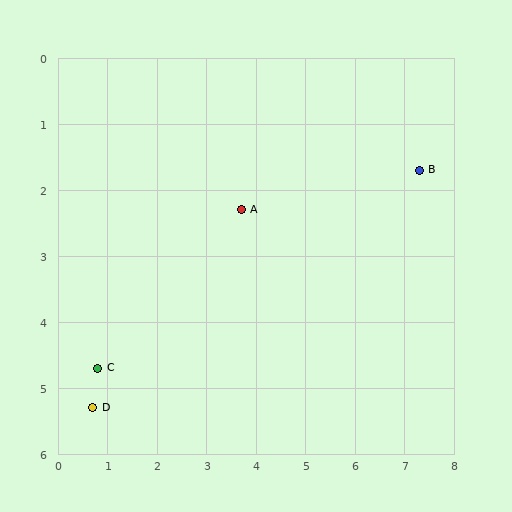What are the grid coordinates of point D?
Point D is at approximately (0.7, 5.3).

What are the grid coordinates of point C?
Point C is at approximately (0.8, 4.7).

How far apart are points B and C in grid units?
Points B and C are about 7.2 grid units apart.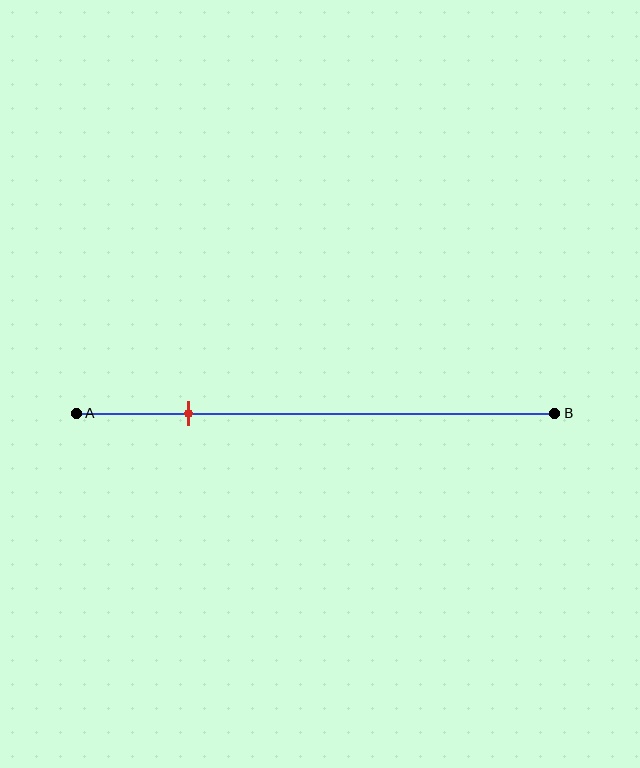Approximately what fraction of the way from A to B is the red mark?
The red mark is approximately 25% of the way from A to B.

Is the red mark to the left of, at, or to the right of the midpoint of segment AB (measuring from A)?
The red mark is to the left of the midpoint of segment AB.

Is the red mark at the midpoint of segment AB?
No, the mark is at about 25% from A, not at the 50% midpoint.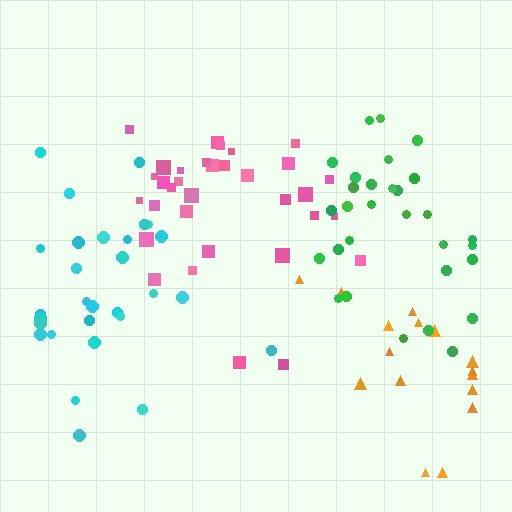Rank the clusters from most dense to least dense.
green, cyan, pink, orange.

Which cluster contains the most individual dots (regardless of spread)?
Pink (33).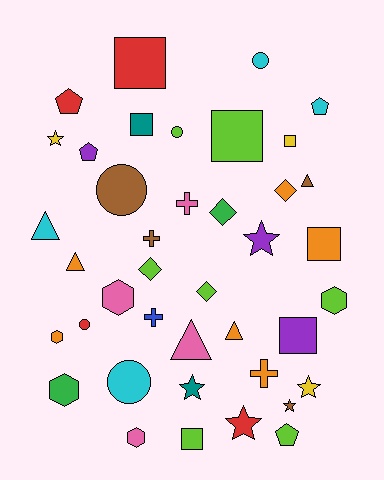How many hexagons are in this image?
There are 5 hexagons.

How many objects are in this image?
There are 40 objects.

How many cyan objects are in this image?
There are 4 cyan objects.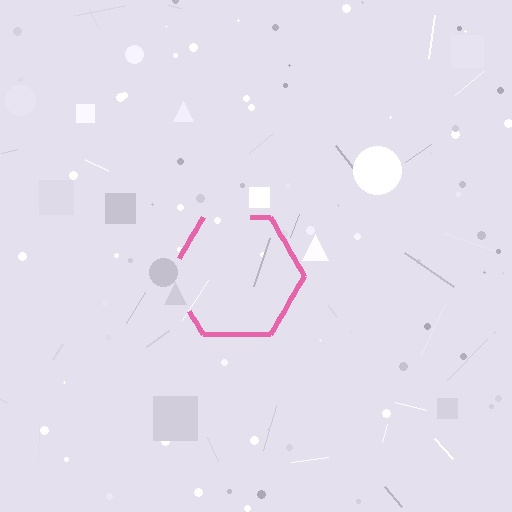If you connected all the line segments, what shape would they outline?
They would outline a hexagon.